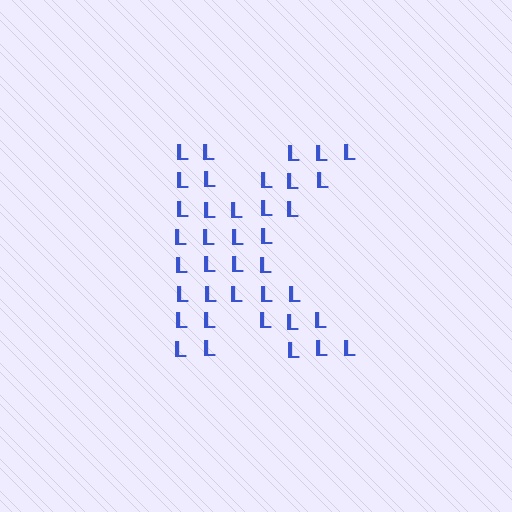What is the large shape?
The large shape is the letter K.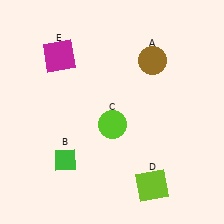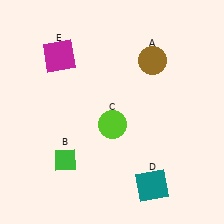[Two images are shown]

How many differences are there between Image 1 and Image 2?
There is 1 difference between the two images.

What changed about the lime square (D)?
In Image 1, D is lime. In Image 2, it changed to teal.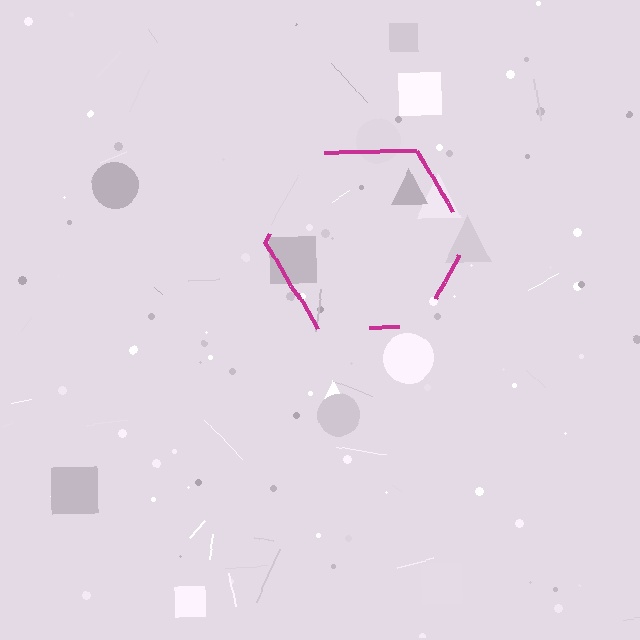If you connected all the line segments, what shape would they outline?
They would outline a hexagon.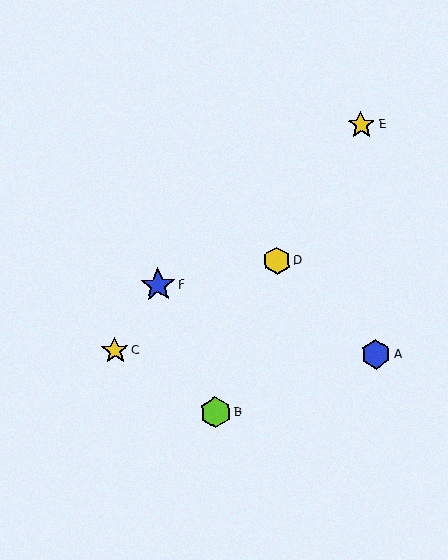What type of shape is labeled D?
Shape D is a yellow hexagon.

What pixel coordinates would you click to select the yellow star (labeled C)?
Click at (115, 351) to select the yellow star C.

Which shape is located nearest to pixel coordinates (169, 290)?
The blue star (labeled F) at (158, 285) is nearest to that location.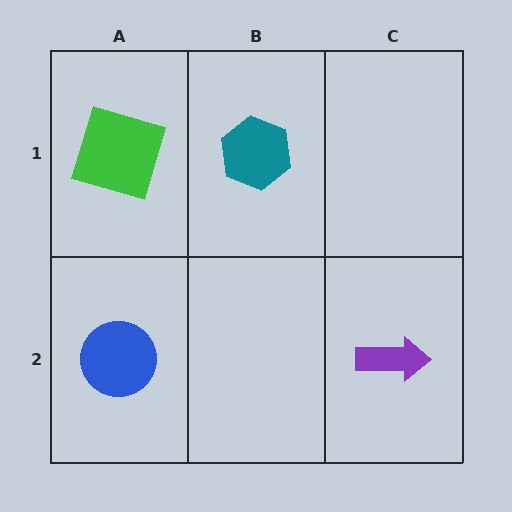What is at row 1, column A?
A green square.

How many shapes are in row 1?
2 shapes.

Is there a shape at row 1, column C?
No, that cell is empty.